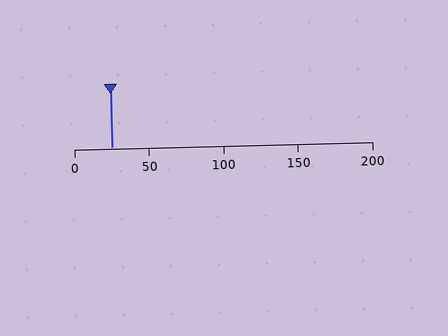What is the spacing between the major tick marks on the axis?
The major ticks are spaced 50 apart.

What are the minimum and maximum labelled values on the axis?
The axis runs from 0 to 200.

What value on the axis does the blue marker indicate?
The marker indicates approximately 25.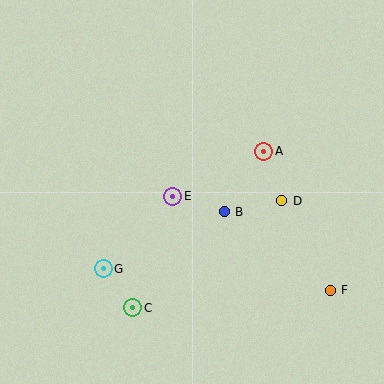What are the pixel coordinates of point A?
Point A is at (264, 151).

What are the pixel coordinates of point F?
Point F is at (330, 290).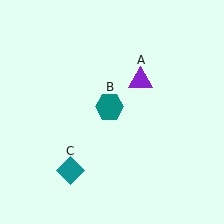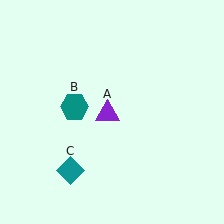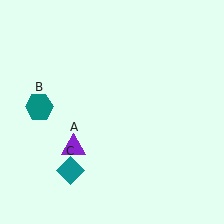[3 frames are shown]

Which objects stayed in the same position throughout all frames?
Teal diamond (object C) remained stationary.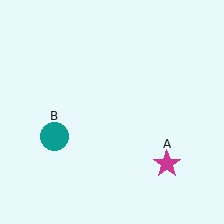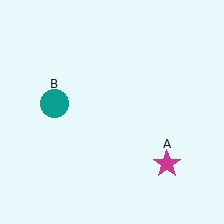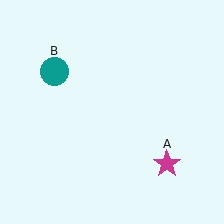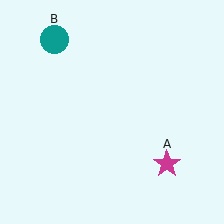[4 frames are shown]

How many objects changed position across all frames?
1 object changed position: teal circle (object B).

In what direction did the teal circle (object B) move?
The teal circle (object B) moved up.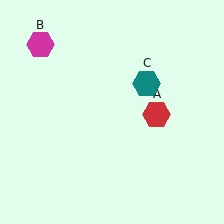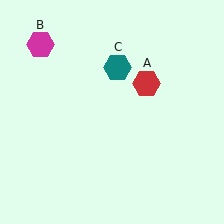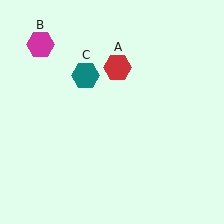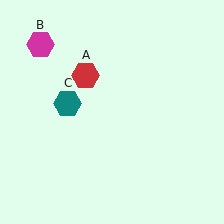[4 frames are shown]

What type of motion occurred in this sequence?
The red hexagon (object A), teal hexagon (object C) rotated counterclockwise around the center of the scene.